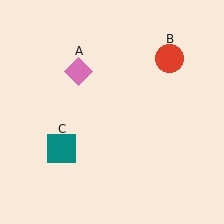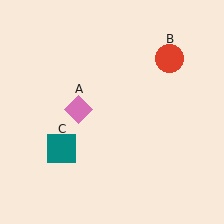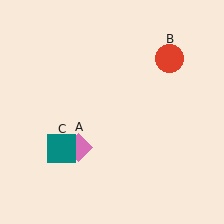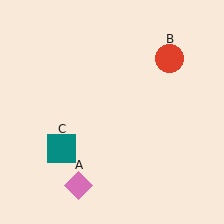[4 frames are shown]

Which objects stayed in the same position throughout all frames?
Red circle (object B) and teal square (object C) remained stationary.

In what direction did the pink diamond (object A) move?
The pink diamond (object A) moved down.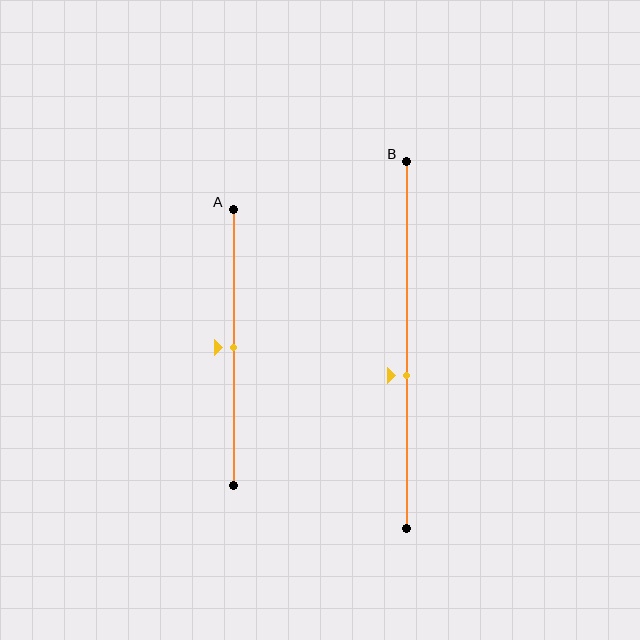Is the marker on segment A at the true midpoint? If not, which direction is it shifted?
Yes, the marker on segment A is at the true midpoint.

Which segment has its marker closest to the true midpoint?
Segment A has its marker closest to the true midpoint.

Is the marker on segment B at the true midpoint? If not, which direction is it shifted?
No, the marker on segment B is shifted downward by about 8% of the segment length.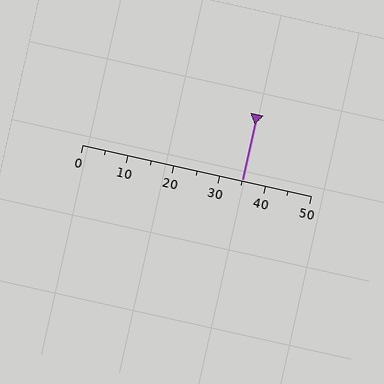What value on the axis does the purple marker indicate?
The marker indicates approximately 35.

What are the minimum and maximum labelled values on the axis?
The axis runs from 0 to 50.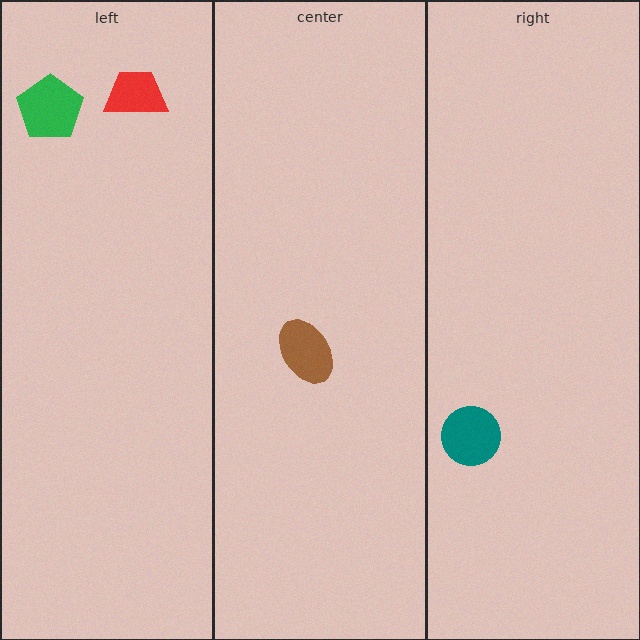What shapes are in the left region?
The red trapezoid, the green pentagon.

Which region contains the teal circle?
The right region.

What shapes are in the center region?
The brown ellipse.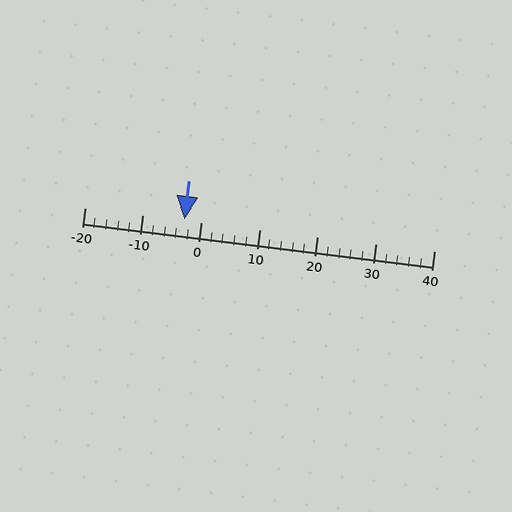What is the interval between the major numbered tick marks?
The major tick marks are spaced 10 units apart.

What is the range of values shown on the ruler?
The ruler shows values from -20 to 40.